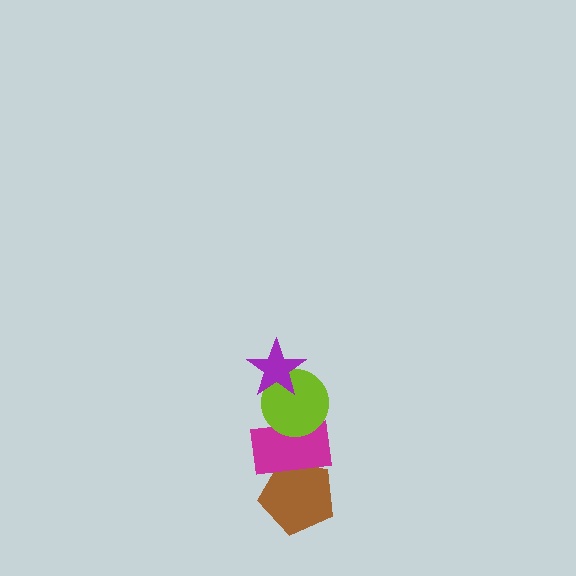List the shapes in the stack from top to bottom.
From top to bottom: the purple star, the lime circle, the magenta rectangle, the brown pentagon.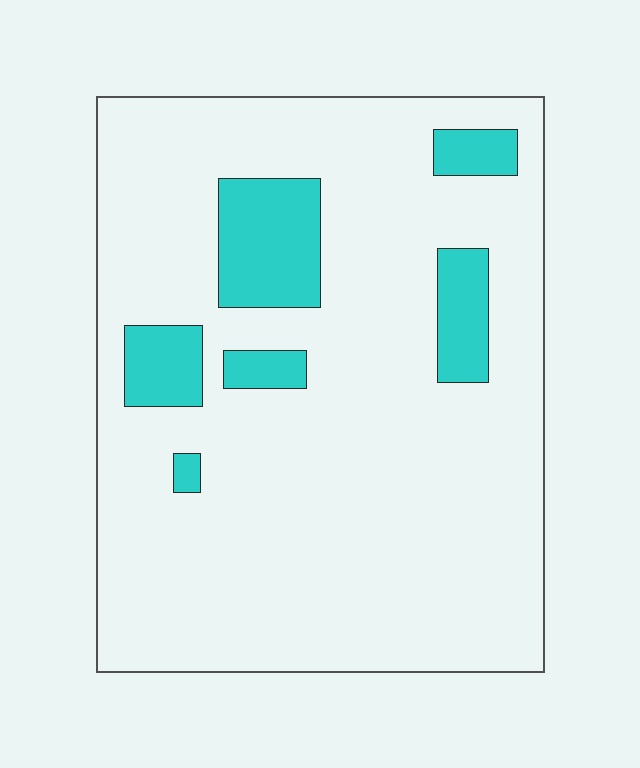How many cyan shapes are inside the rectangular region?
6.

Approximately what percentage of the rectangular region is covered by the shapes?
Approximately 15%.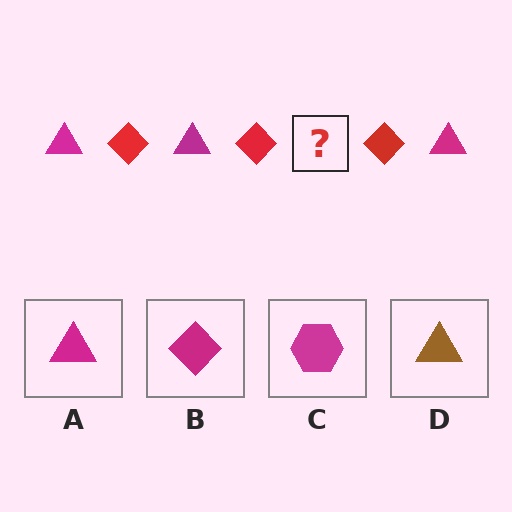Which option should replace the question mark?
Option A.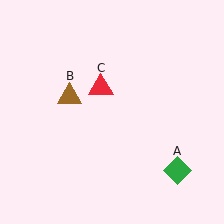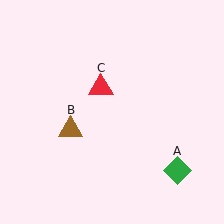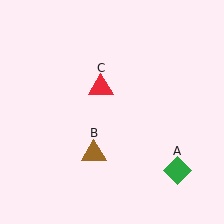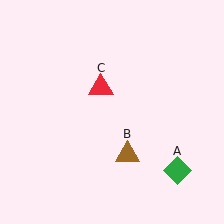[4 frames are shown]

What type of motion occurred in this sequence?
The brown triangle (object B) rotated counterclockwise around the center of the scene.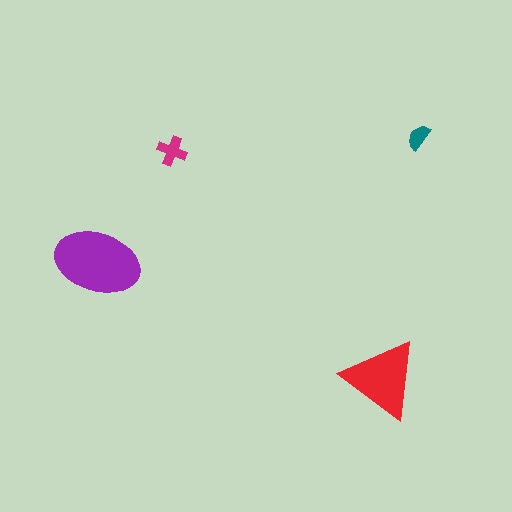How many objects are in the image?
There are 4 objects in the image.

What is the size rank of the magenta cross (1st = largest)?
3rd.